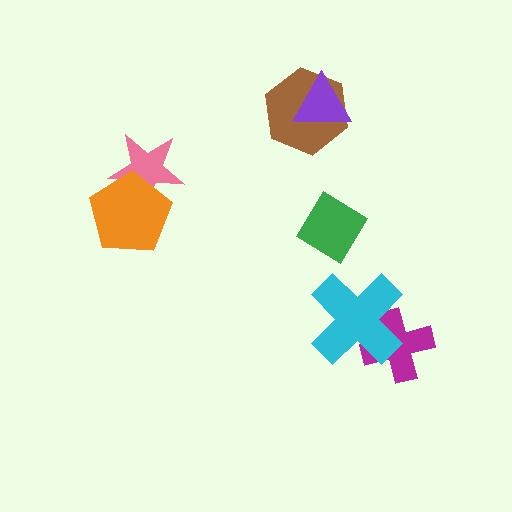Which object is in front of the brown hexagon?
The purple triangle is in front of the brown hexagon.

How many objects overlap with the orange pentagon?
1 object overlaps with the orange pentagon.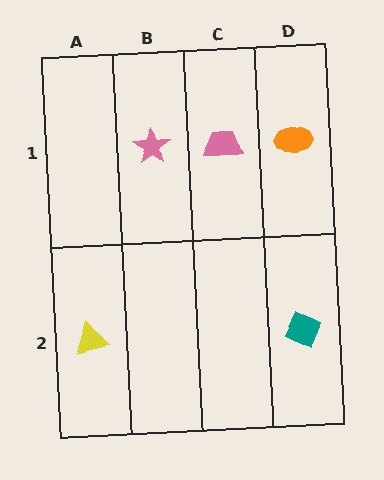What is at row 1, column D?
An orange ellipse.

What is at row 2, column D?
A teal diamond.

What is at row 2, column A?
A yellow triangle.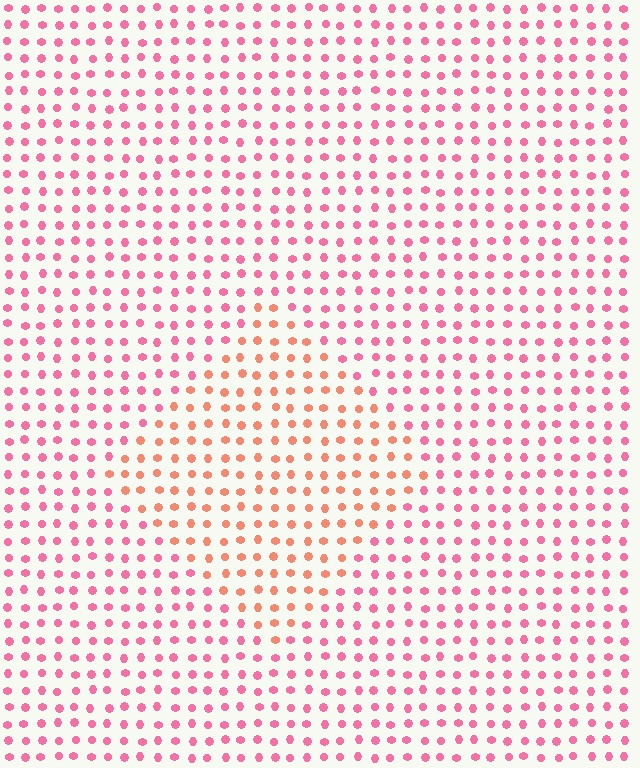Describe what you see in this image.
The image is filled with small pink elements in a uniform arrangement. A diamond-shaped region is visible where the elements are tinted to a slightly different hue, forming a subtle color boundary.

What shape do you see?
I see a diamond.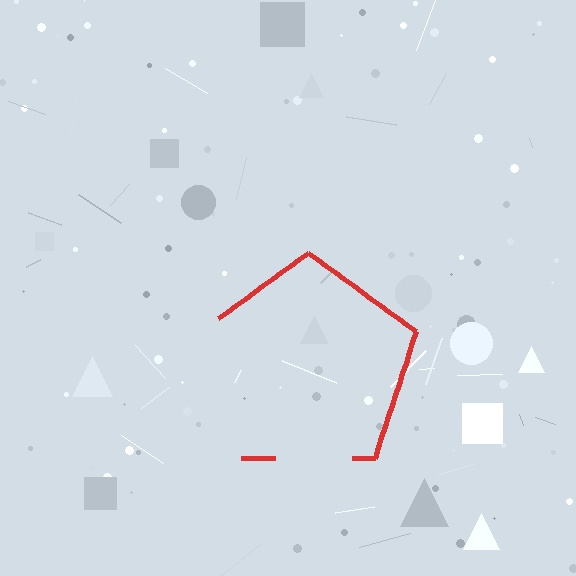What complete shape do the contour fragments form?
The contour fragments form a pentagon.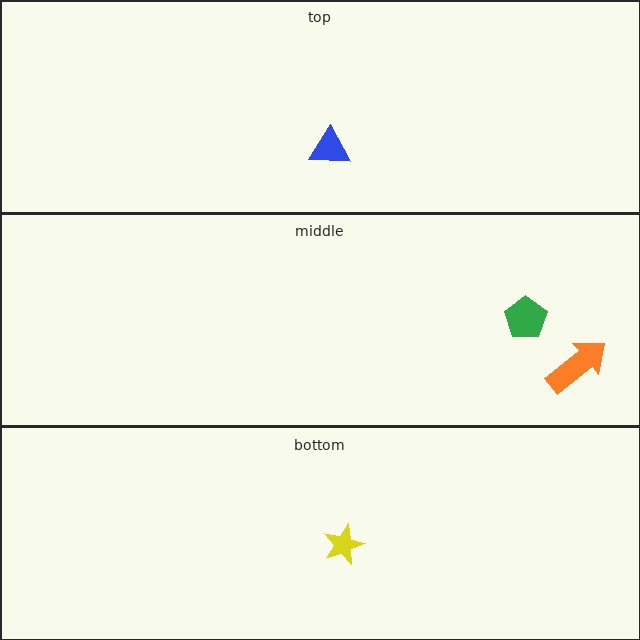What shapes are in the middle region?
The green pentagon, the orange arrow.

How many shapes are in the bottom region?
1.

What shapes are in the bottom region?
The yellow star.